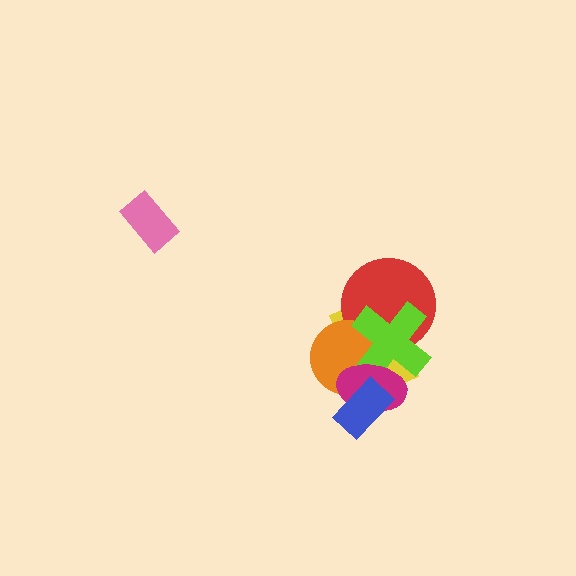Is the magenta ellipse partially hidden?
Yes, it is partially covered by another shape.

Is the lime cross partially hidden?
Yes, it is partially covered by another shape.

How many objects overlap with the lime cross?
4 objects overlap with the lime cross.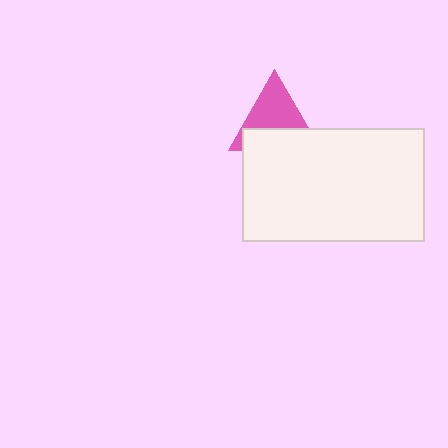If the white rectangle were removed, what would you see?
You would see the complete pink triangle.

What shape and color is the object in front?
The object in front is a white rectangle.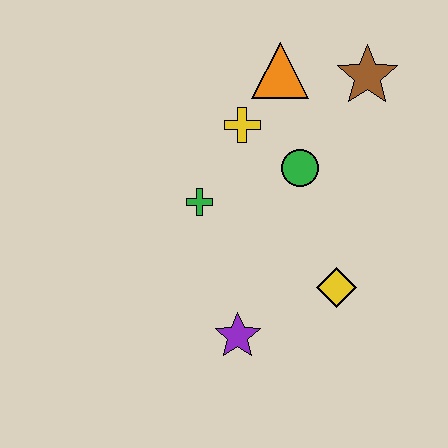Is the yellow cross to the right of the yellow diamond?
No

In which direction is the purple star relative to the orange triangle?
The purple star is below the orange triangle.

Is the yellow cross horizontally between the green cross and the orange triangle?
Yes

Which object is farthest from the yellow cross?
The purple star is farthest from the yellow cross.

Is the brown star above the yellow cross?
Yes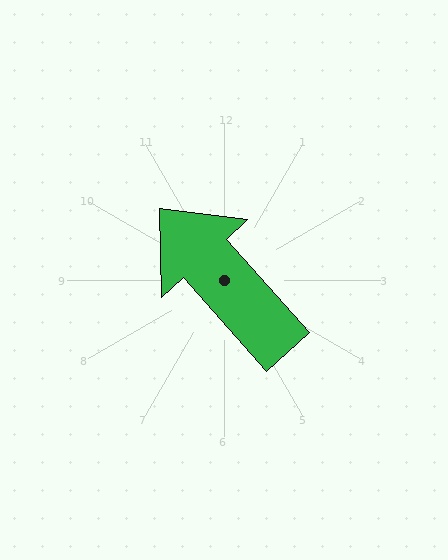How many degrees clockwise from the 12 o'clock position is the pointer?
Approximately 318 degrees.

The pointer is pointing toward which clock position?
Roughly 11 o'clock.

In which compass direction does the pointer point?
Northwest.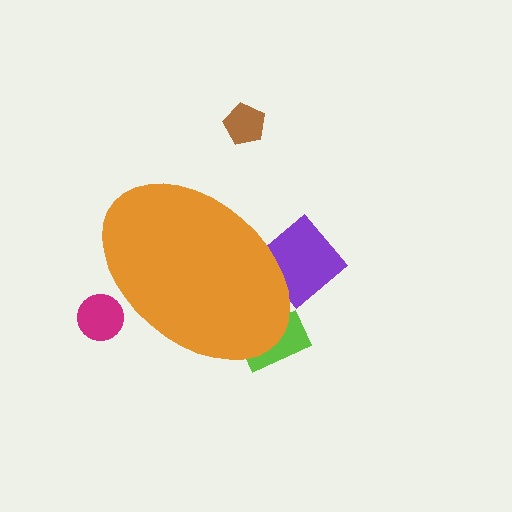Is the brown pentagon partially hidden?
No, the brown pentagon is fully visible.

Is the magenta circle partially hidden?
Yes, the magenta circle is partially hidden behind the orange ellipse.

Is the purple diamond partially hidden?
Yes, the purple diamond is partially hidden behind the orange ellipse.